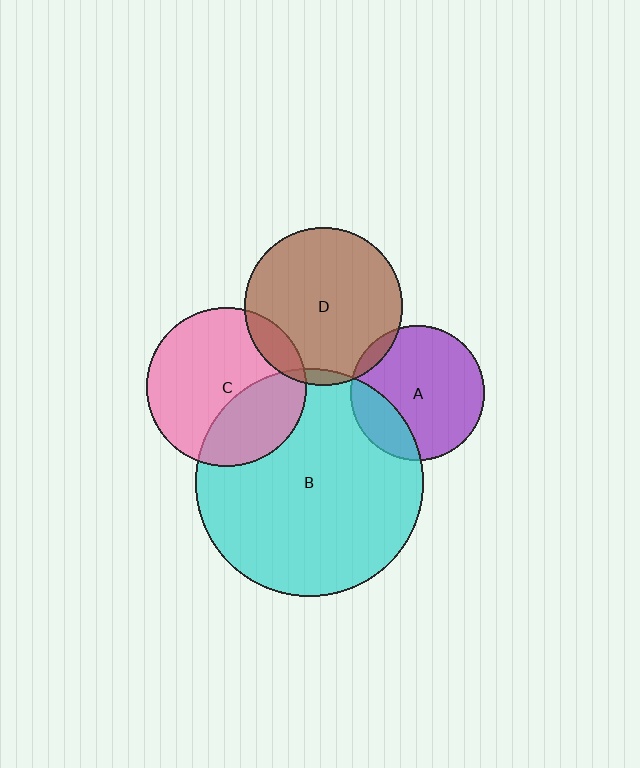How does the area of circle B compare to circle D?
Approximately 2.1 times.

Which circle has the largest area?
Circle B (cyan).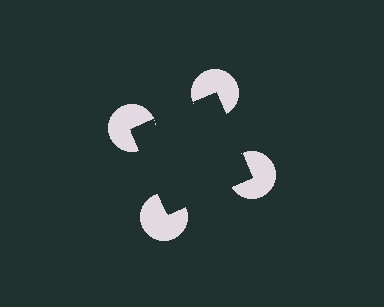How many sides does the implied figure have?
4 sides.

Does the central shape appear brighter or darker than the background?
It typically appears slightly darker than the background, even though no actual brightness change is drawn.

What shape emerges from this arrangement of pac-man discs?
An illusory square — its edges are inferred from the aligned wedge cuts in the pac-man discs, not physically drawn.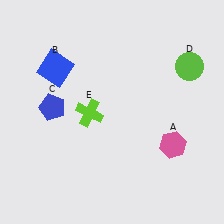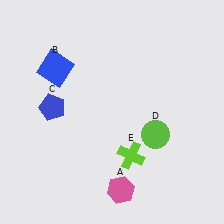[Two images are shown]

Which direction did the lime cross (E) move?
The lime cross (E) moved down.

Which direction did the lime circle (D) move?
The lime circle (D) moved down.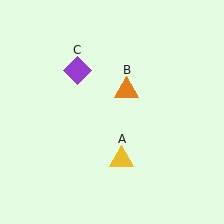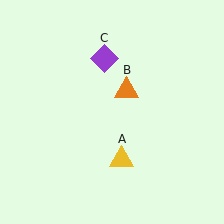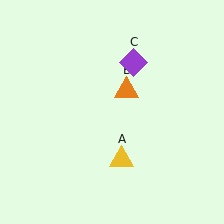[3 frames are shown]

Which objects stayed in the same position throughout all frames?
Yellow triangle (object A) and orange triangle (object B) remained stationary.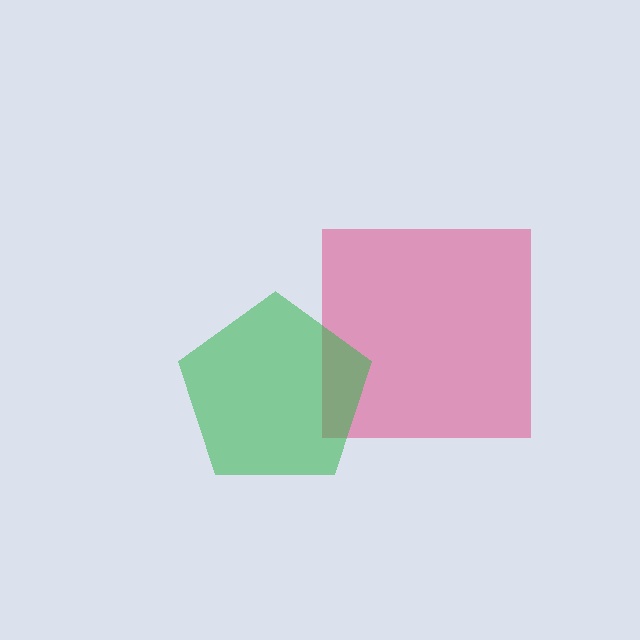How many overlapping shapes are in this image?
There are 2 overlapping shapes in the image.